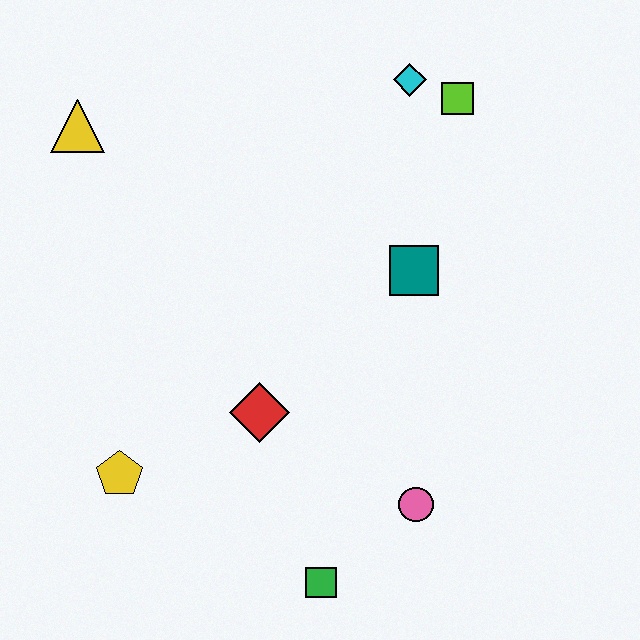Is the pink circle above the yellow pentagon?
No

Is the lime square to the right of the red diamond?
Yes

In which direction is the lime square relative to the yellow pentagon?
The lime square is above the yellow pentagon.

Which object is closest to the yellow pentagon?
The red diamond is closest to the yellow pentagon.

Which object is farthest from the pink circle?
The yellow triangle is farthest from the pink circle.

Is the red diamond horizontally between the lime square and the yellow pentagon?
Yes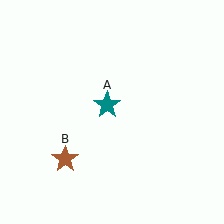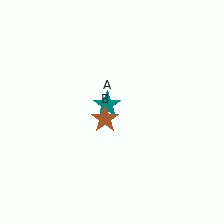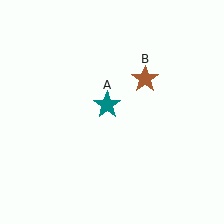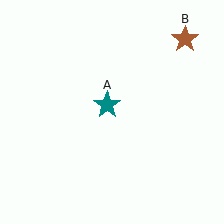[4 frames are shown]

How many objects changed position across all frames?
1 object changed position: brown star (object B).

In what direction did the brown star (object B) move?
The brown star (object B) moved up and to the right.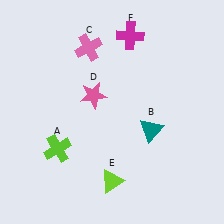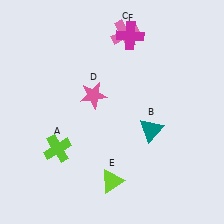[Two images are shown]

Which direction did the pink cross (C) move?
The pink cross (C) moved right.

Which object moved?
The pink cross (C) moved right.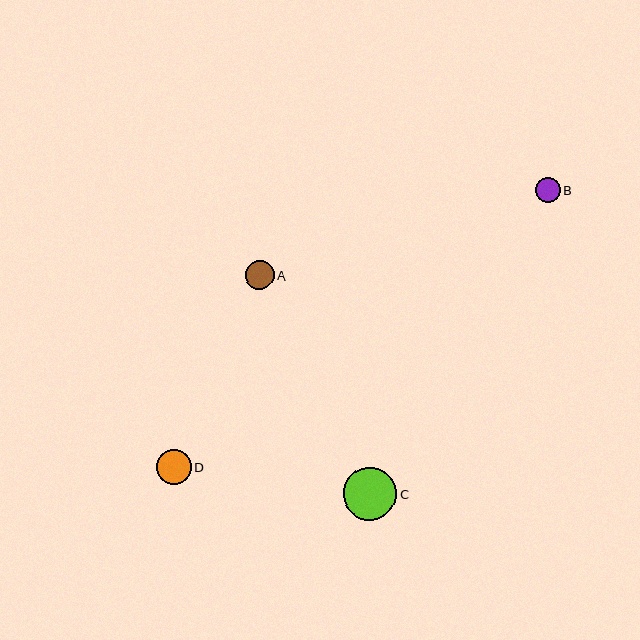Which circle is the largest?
Circle C is the largest with a size of approximately 53 pixels.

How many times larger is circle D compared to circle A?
Circle D is approximately 1.2 times the size of circle A.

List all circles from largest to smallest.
From largest to smallest: C, D, A, B.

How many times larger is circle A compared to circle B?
Circle A is approximately 1.2 times the size of circle B.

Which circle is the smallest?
Circle B is the smallest with a size of approximately 25 pixels.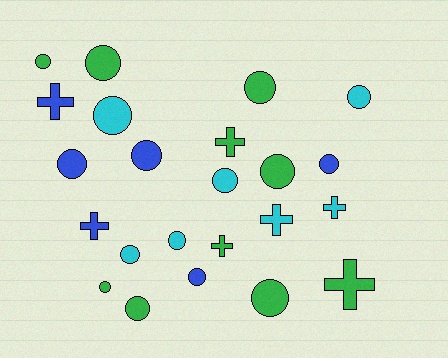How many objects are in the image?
There are 23 objects.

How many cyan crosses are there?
There are 2 cyan crosses.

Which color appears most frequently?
Green, with 10 objects.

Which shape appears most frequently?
Circle, with 16 objects.